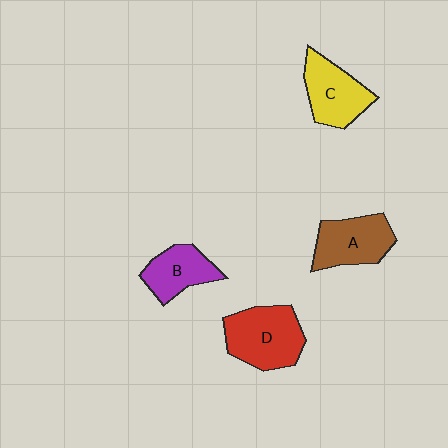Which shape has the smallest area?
Shape B (purple).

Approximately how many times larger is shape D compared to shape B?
Approximately 1.5 times.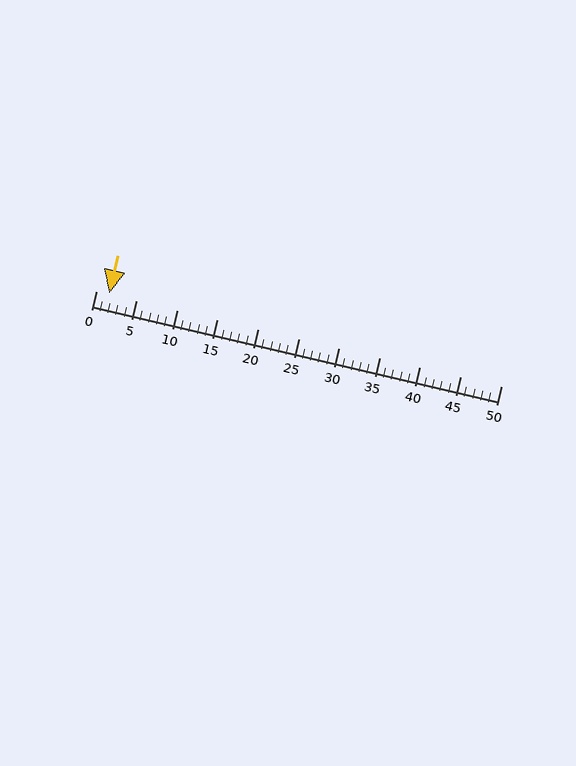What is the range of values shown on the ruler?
The ruler shows values from 0 to 50.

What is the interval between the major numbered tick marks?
The major tick marks are spaced 5 units apart.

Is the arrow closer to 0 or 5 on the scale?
The arrow is closer to 0.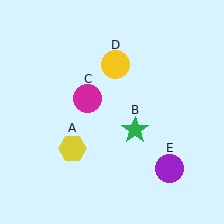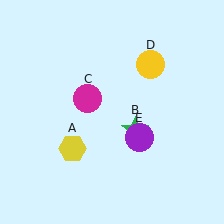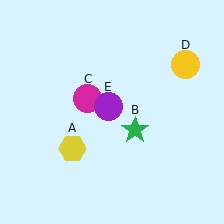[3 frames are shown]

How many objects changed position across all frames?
2 objects changed position: yellow circle (object D), purple circle (object E).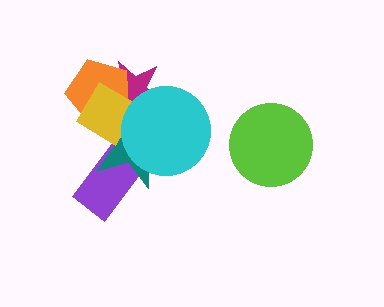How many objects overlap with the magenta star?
4 objects overlap with the magenta star.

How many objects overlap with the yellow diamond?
4 objects overlap with the yellow diamond.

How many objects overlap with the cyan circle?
3 objects overlap with the cyan circle.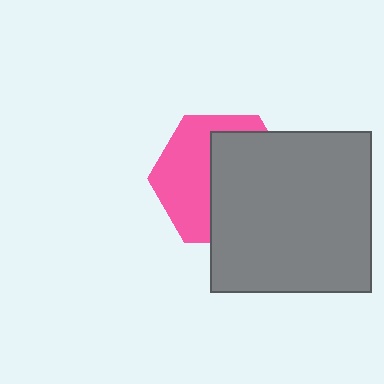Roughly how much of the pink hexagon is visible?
About half of it is visible (roughly 45%).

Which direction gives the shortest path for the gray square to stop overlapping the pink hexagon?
Moving right gives the shortest separation.